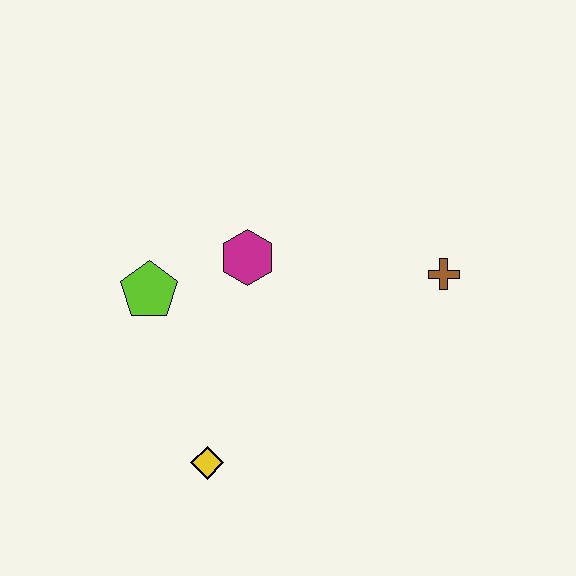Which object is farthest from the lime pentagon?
The brown cross is farthest from the lime pentagon.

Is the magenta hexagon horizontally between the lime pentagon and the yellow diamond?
No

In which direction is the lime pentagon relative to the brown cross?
The lime pentagon is to the left of the brown cross.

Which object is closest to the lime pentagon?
The magenta hexagon is closest to the lime pentagon.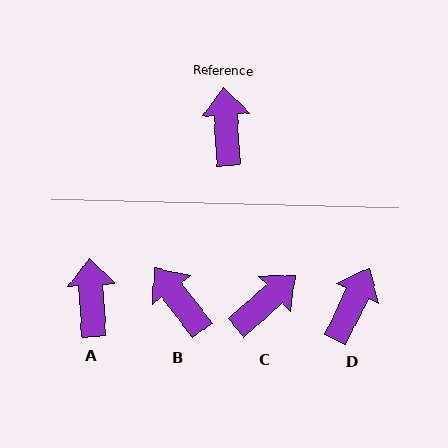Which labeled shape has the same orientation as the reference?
A.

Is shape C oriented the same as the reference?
No, it is off by about 51 degrees.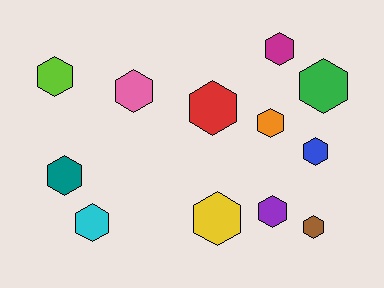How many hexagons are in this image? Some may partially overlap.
There are 12 hexagons.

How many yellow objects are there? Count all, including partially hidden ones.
There is 1 yellow object.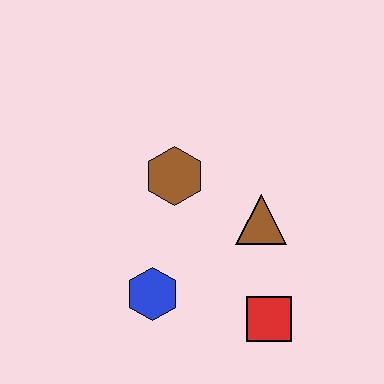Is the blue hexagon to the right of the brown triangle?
No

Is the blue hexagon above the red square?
Yes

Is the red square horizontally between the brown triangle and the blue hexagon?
No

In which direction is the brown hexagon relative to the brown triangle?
The brown hexagon is to the left of the brown triangle.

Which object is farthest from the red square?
The brown hexagon is farthest from the red square.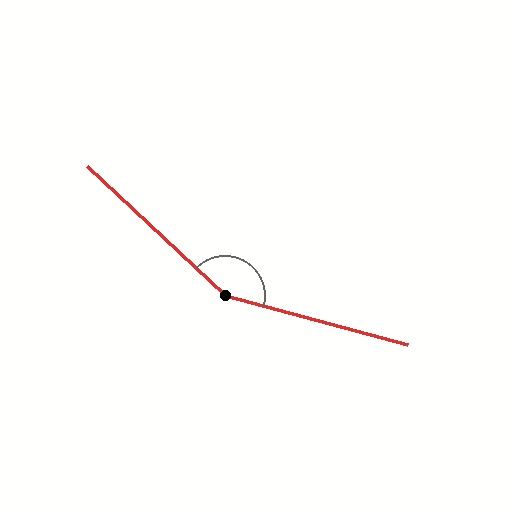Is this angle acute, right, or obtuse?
It is obtuse.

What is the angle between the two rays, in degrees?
Approximately 152 degrees.